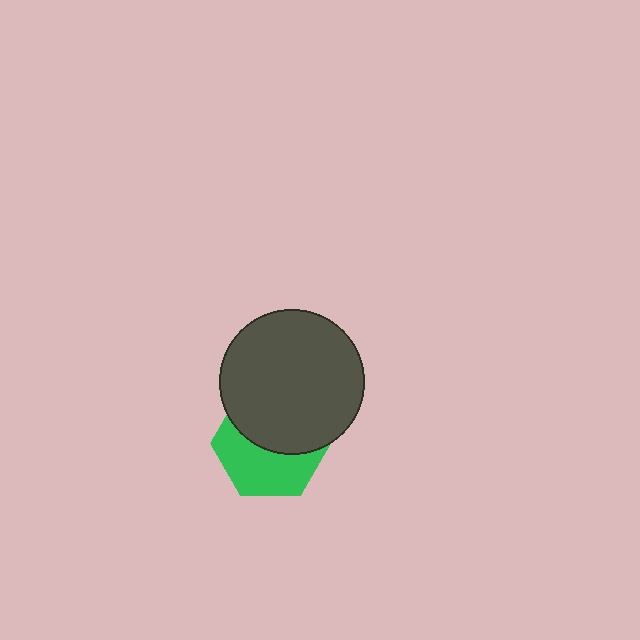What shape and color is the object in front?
The object in front is a dark gray circle.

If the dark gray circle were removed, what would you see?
You would see the complete green hexagon.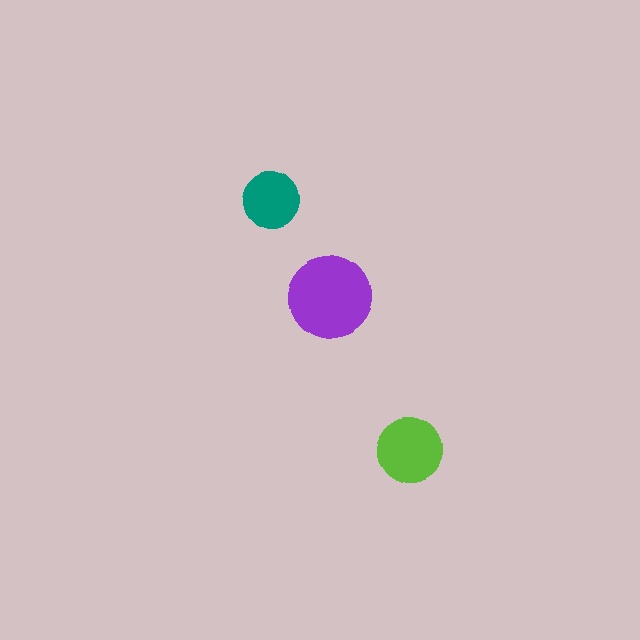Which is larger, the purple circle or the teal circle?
The purple one.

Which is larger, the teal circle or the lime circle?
The lime one.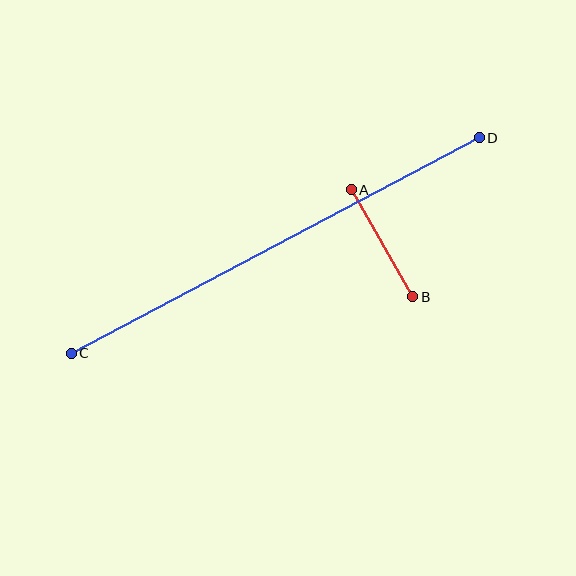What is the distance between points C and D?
The distance is approximately 461 pixels.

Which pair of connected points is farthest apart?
Points C and D are farthest apart.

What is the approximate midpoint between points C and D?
The midpoint is at approximately (275, 245) pixels.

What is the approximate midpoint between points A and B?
The midpoint is at approximately (382, 243) pixels.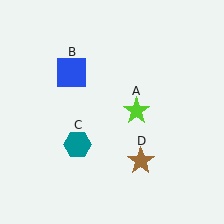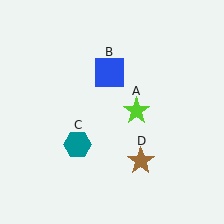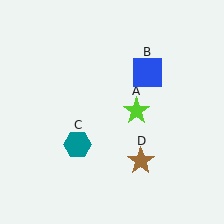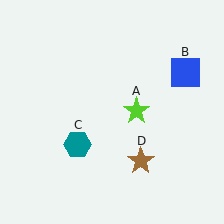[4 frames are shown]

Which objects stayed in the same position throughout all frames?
Lime star (object A) and teal hexagon (object C) and brown star (object D) remained stationary.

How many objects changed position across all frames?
1 object changed position: blue square (object B).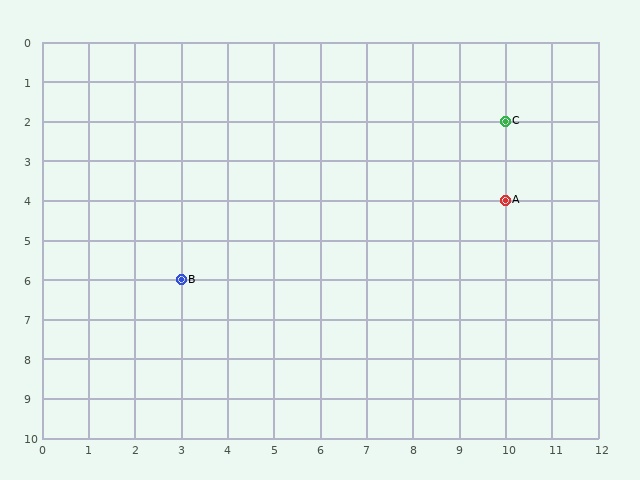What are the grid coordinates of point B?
Point B is at grid coordinates (3, 6).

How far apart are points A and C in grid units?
Points A and C are 2 rows apart.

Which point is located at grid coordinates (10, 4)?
Point A is at (10, 4).